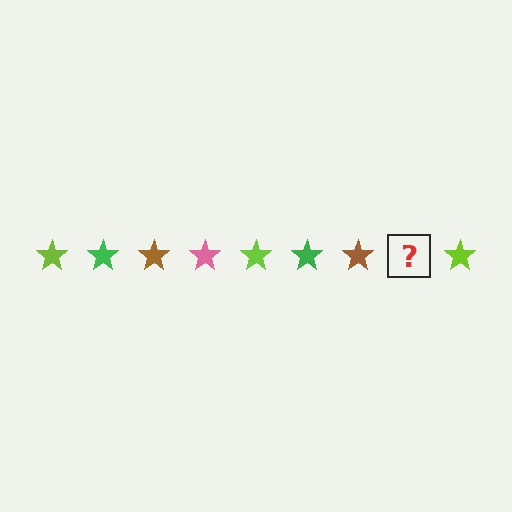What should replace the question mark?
The question mark should be replaced with a pink star.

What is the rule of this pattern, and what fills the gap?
The rule is that the pattern cycles through lime, green, brown, pink stars. The gap should be filled with a pink star.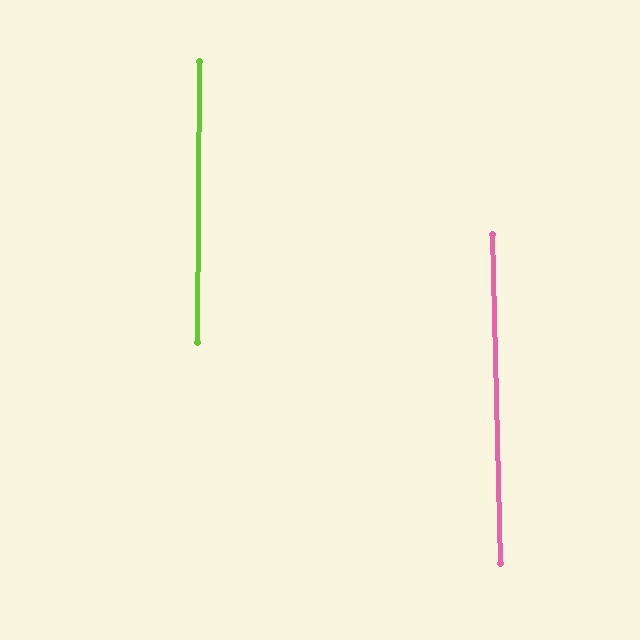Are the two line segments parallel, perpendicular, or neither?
Parallel — their directions differ by only 1.8°.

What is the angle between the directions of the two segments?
Approximately 2 degrees.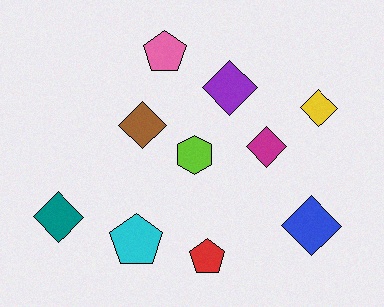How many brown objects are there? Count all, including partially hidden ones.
There is 1 brown object.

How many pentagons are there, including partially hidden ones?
There are 3 pentagons.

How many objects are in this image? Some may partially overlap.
There are 10 objects.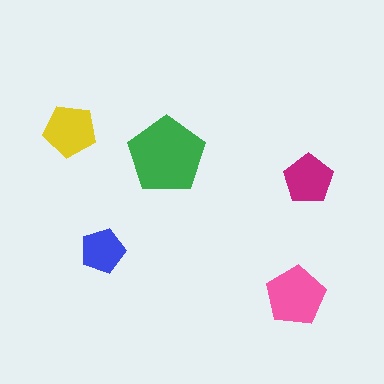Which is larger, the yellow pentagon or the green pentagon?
The green one.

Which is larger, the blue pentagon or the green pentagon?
The green one.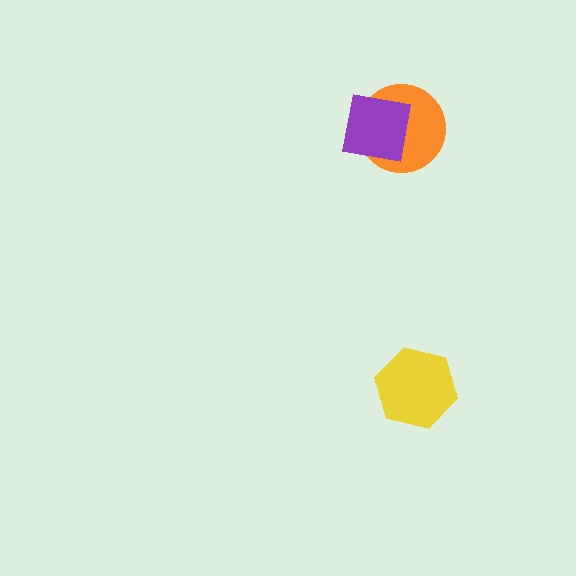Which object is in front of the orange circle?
The purple square is in front of the orange circle.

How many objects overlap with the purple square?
1 object overlaps with the purple square.